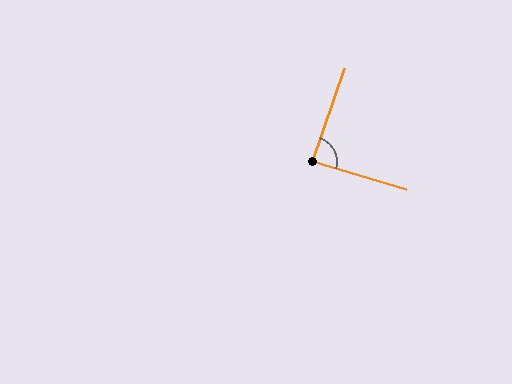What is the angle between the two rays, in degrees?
Approximately 87 degrees.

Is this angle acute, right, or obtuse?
It is approximately a right angle.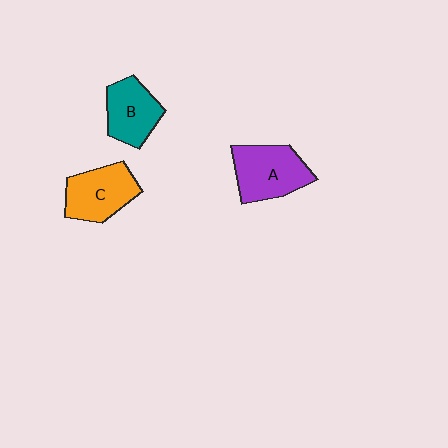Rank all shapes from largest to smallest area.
From largest to smallest: A (purple), C (orange), B (teal).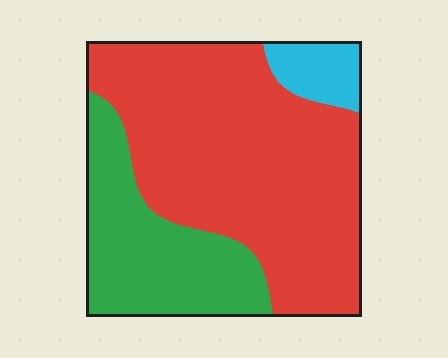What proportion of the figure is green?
Green takes up about one quarter (1/4) of the figure.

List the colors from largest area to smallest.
From largest to smallest: red, green, cyan.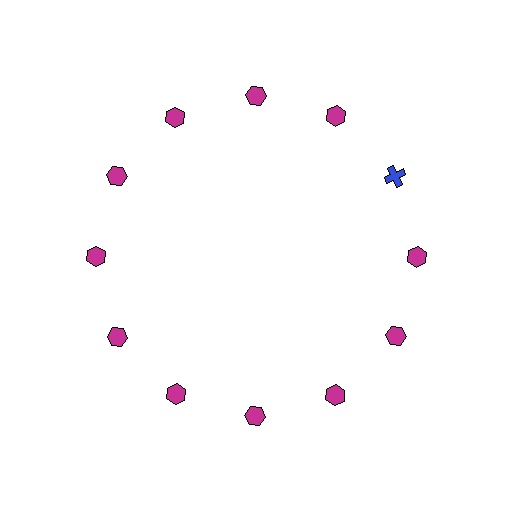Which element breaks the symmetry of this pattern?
The blue cross at roughly the 2 o'clock position breaks the symmetry. All other shapes are magenta hexagons.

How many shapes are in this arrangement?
There are 12 shapes arranged in a ring pattern.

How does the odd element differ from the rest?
It differs in both color (blue instead of magenta) and shape (cross instead of hexagon).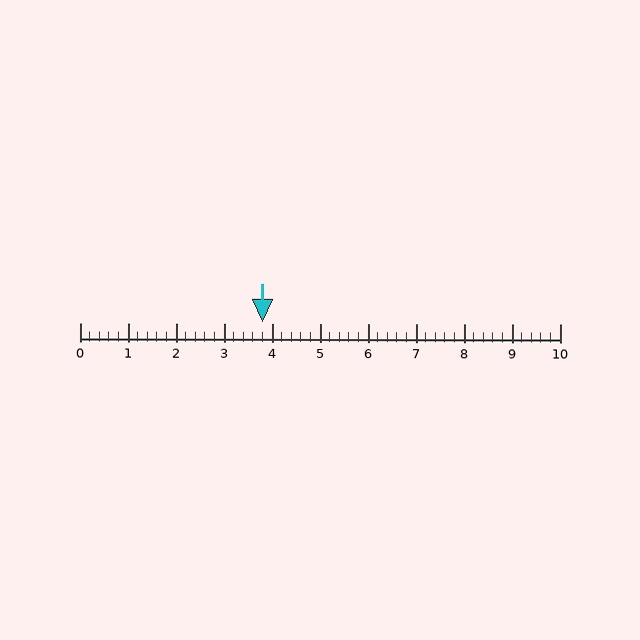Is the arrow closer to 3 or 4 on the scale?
The arrow is closer to 4.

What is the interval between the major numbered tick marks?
The major tick marks are spaced 1 units apart.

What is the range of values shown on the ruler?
The ruler shows values from 0 to 10.